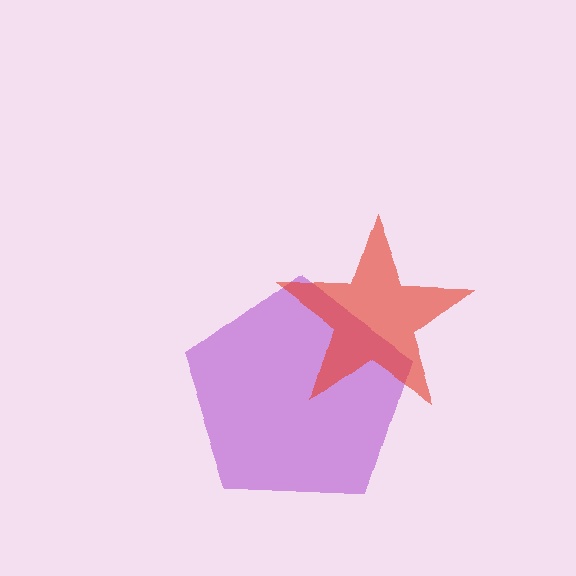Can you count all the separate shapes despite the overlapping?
Yes, there are 2 separate shapes.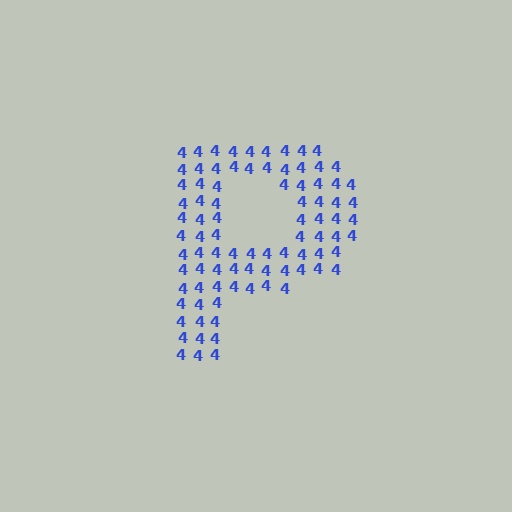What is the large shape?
The large shape is the letter P.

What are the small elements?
The small elements are digit 4's.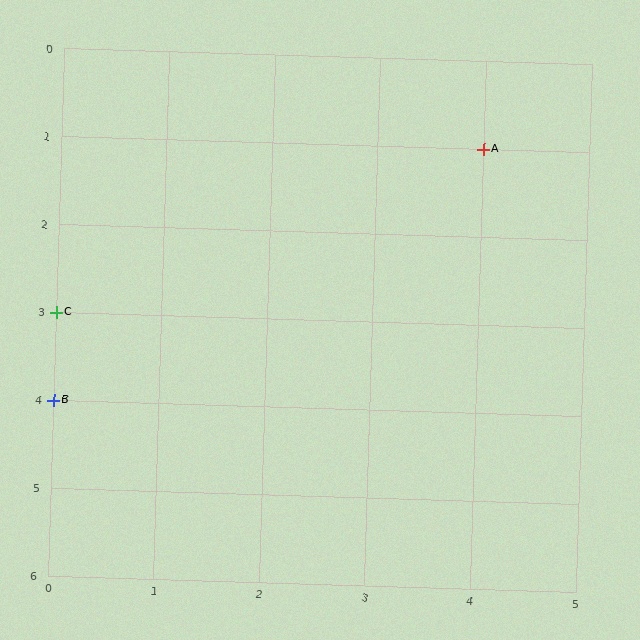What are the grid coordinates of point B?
Point B is at grid coordinates (0, 4).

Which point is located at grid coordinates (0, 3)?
Point C is at (0, 3).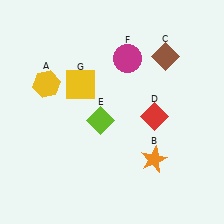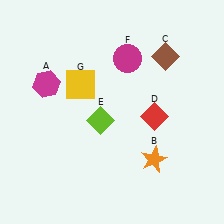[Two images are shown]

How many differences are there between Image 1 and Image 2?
There is 1 difference between the two images.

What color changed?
The hexagon (A) changed from yellow in Image 1 to magenta in Image 2.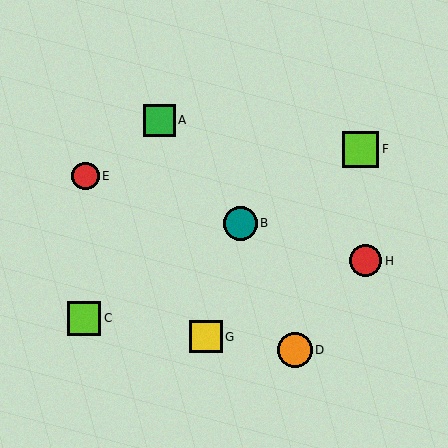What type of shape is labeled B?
Shape B is a teal circle.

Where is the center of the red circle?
The center of the red circle is at (85, 176).